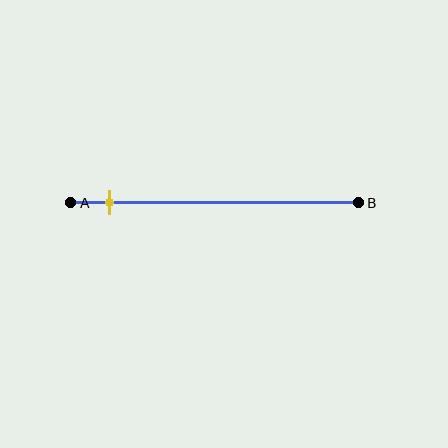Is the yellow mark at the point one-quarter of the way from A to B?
No, the mark is at about 15% from A, not at the 25% one-quarter point.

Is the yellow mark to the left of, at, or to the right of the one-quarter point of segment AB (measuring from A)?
The yellow mark is to the left of the one-quarter point of segment AB.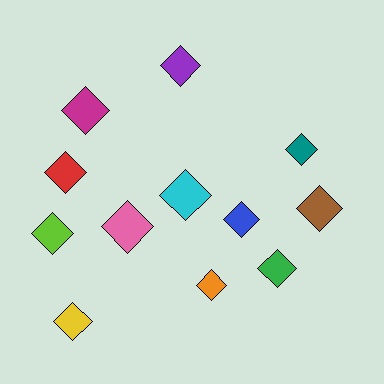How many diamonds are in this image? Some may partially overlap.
There are 12 diamonds.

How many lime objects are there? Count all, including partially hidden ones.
There is 1 lime object.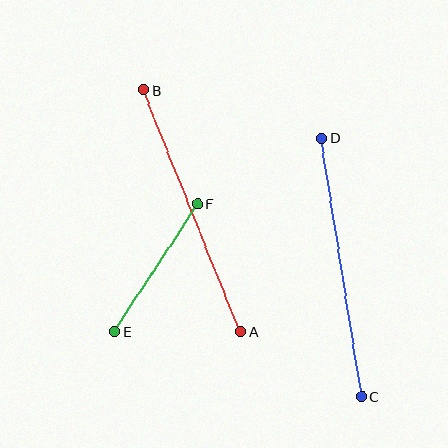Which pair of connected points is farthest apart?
Points C and D are farthest apart.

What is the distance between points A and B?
The distance is approximately 260 pixels.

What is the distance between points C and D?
The distance is approximately 261 pixels.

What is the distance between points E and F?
The distance is approximately 152 pixels.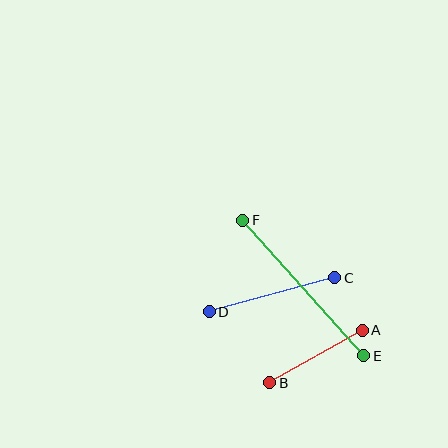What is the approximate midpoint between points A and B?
The midpoint is at approximately (316, 356) pixels.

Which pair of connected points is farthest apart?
Points E and F are farthest apart.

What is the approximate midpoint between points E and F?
The midpoint is at approximately (303, 288) pixels.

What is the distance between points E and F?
The distance is approximately 181 pixels.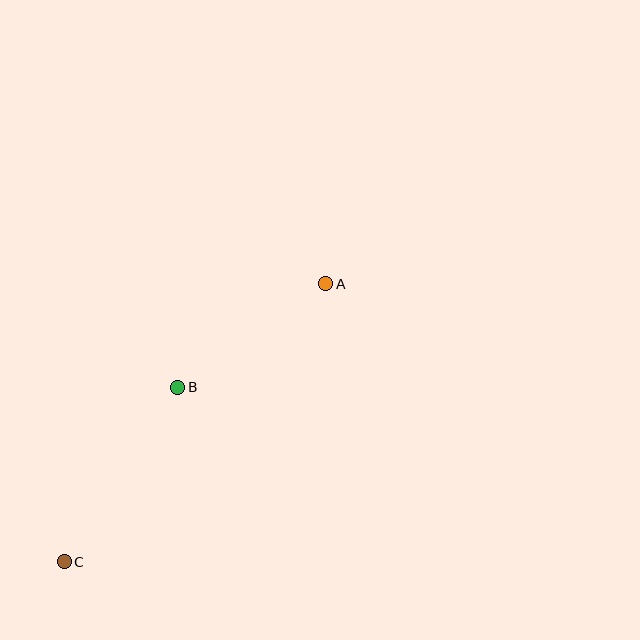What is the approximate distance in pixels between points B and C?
The distance between B and C is approximately 208 pixels.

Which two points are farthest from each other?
Points A and C are farthest from each other.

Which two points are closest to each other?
Points A and B are closest to each other.